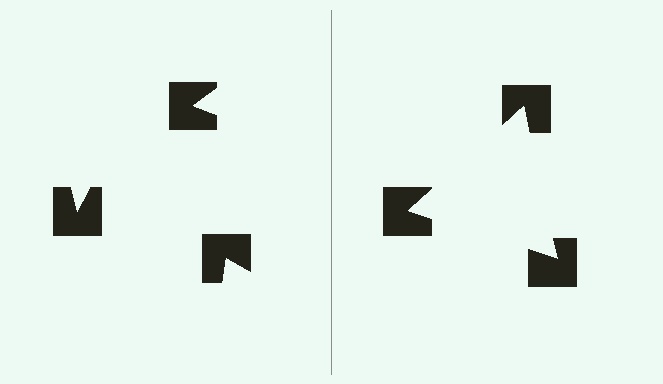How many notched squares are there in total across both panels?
6 — 3 on each side.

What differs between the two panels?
The notched squares are positioned identically on both sides; only the wedge orientations differ. On the right they align to a triangle; on the left they are misaligned.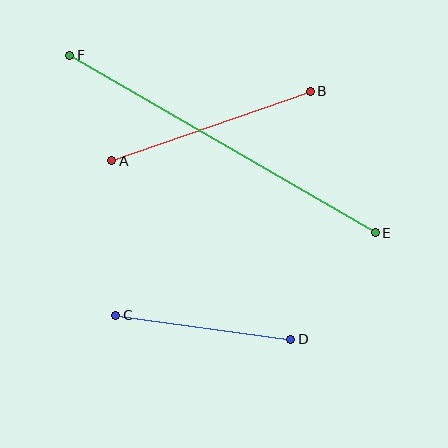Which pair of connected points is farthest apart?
Points E and F are farthest apart.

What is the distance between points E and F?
The distance is approximately 353 pixels.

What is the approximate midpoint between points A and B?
The midpoint is at approximately (211, 126) pixels.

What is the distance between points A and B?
The distance is approximately 210 pixels.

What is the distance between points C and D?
The distance is approximately 176 pixels.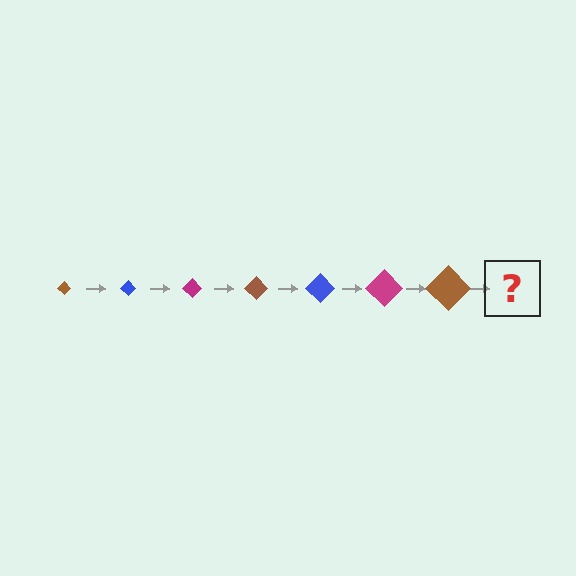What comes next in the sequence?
The next element should be a blue diamond, larger than the previous one.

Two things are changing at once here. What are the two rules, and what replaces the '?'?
The two rules are that the diamond grows larger each step and the color cycles through brown, blue, and magenta. The '?' should be a blue diamond, larger than the previous one.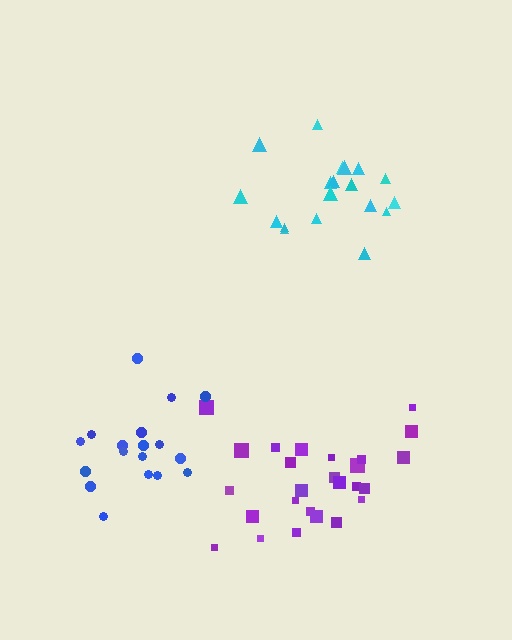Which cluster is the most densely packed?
Cyan.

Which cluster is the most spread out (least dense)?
Purple.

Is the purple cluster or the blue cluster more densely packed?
Blue.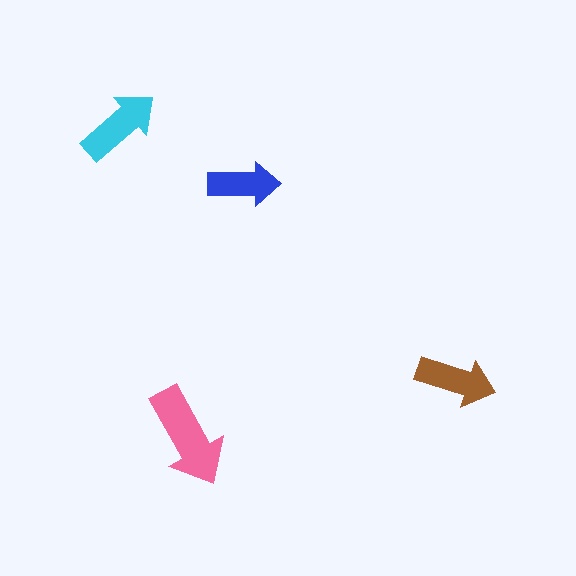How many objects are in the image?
There are 4 objects in the image.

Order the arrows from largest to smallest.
the pink one, the cyan one, the brown one, the blue one.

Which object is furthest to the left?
The cyan arrow is leftmost.